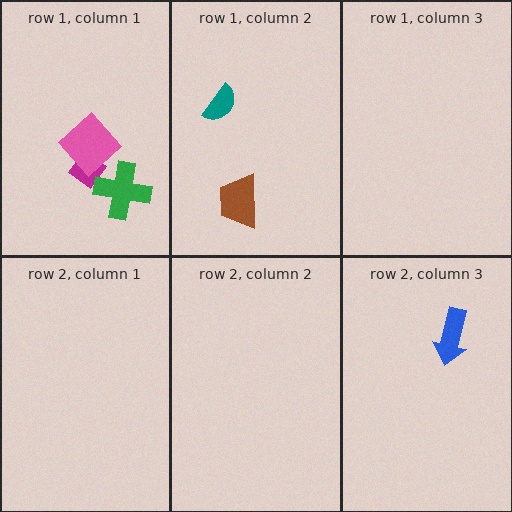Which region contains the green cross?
The row 1, column 1 region.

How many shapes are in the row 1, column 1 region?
3.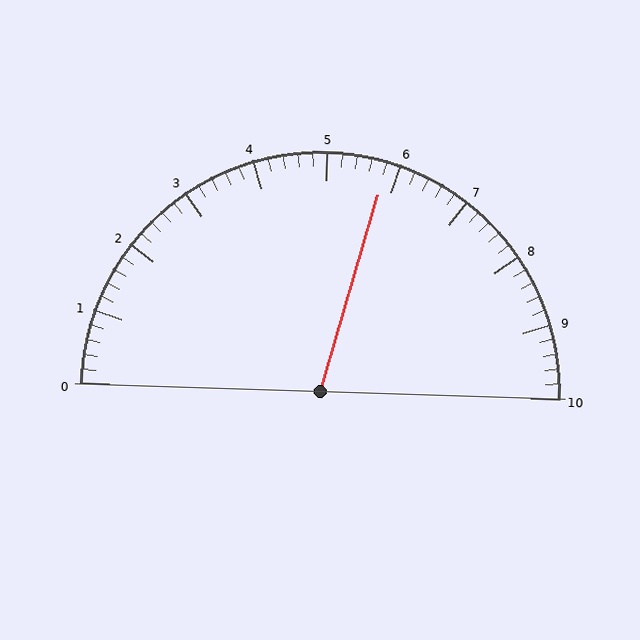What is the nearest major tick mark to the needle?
The nearest major tick mark is 6.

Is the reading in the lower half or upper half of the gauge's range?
The reading is in the upper half of the range (0 to 10).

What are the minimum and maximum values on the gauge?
The gauge ranges from 0 to 10.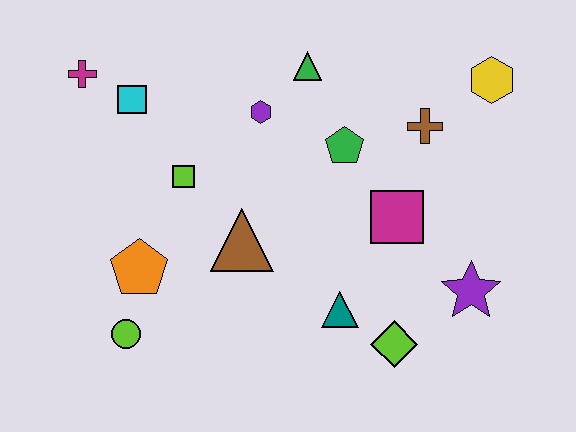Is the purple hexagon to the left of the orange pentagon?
No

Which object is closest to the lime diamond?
The teal triangle is closest to the lime diamond.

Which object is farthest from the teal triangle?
The magenta cross is farthest from the teal triangle.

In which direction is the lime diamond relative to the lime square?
The lime diamond is to the right of the lime square.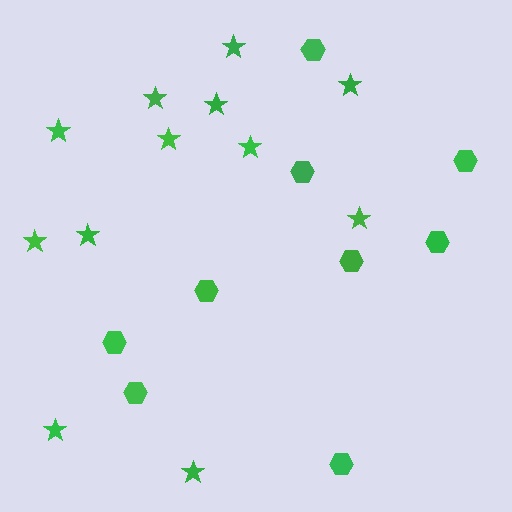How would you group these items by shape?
There are 2 groups: one group of stars (12) and one group of hexagons (9).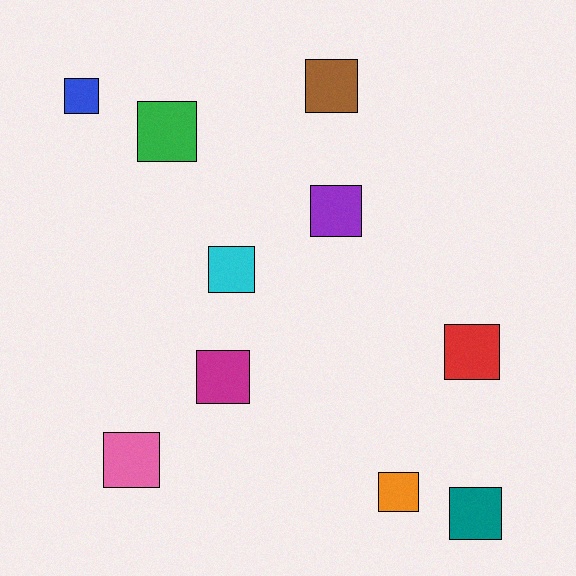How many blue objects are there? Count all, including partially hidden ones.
There is 1 blue object.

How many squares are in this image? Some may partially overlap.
There are 10 squares.